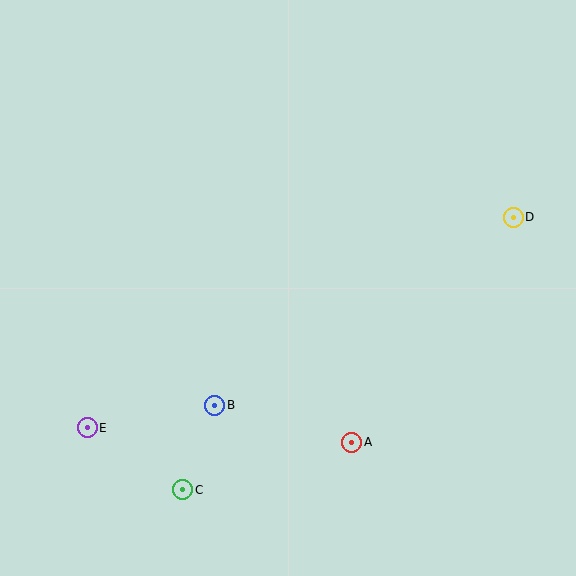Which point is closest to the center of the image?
Point B at (215, 405) is closest to the center.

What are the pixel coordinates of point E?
Point E is at (87, 428).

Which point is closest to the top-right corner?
Point D is closest to the top-right corner.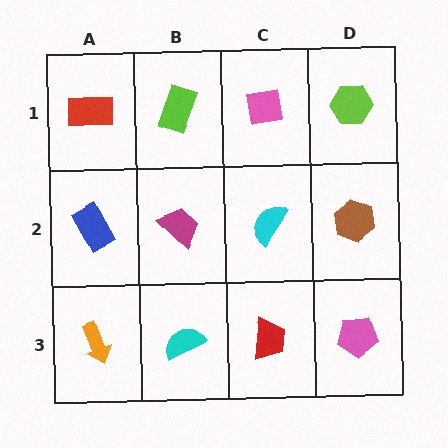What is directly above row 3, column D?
A brown hexagon.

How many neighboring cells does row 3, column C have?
3.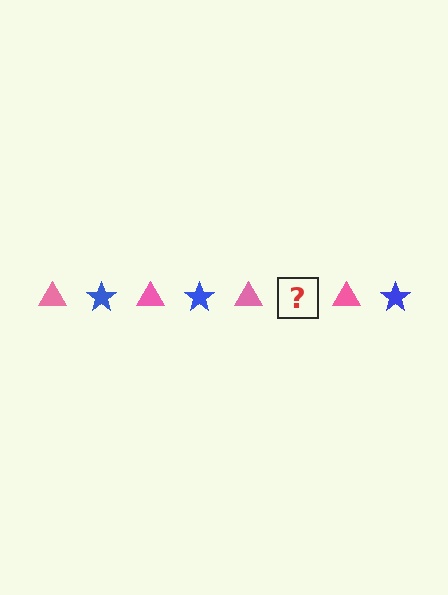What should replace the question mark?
The question mark should be replaced with a blue star.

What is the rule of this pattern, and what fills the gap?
The rule is that the pattern alternates between pink triangle and blue star. The gap should be filled with a blue star.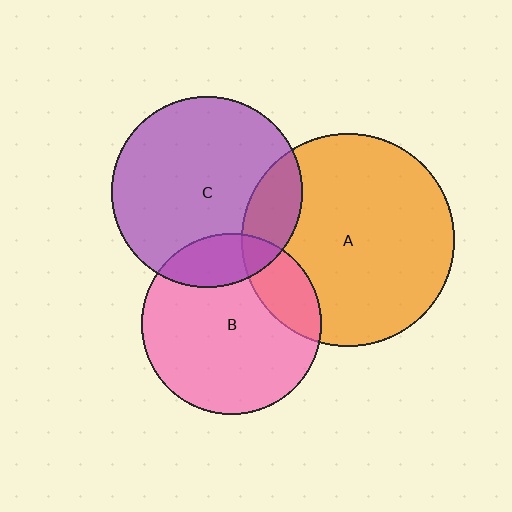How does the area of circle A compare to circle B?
Approximately 1.4 times.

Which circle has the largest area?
Circle A (orange).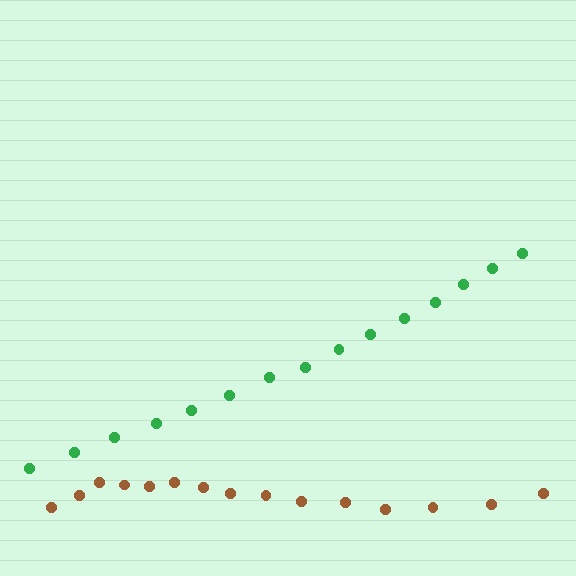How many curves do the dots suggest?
There are 2 distinct paths.